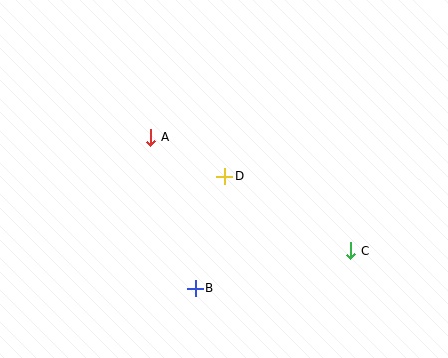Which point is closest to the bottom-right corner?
Point C is closest to the bottom-right corner.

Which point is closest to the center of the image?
Point D at (225, 176) is closest to the center.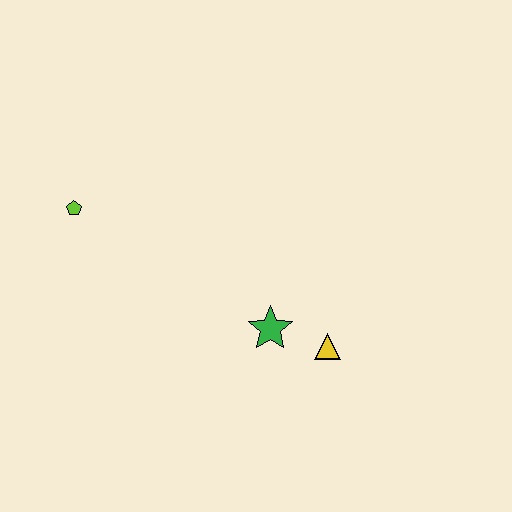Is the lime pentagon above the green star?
Yes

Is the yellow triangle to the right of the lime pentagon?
Yes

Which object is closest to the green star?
The yellow triangle is closest to the green star.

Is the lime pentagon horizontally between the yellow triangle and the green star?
No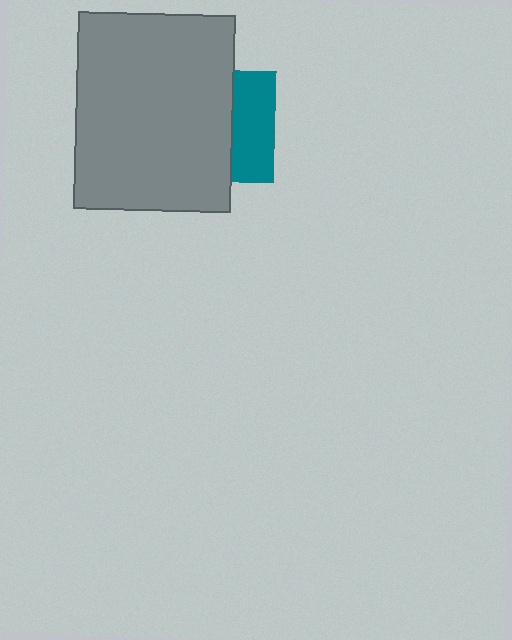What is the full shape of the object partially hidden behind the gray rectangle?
The partially hidden object is a teal square.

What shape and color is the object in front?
The object in front is a gray rectangle.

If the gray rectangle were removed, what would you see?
You would see the complete teal square.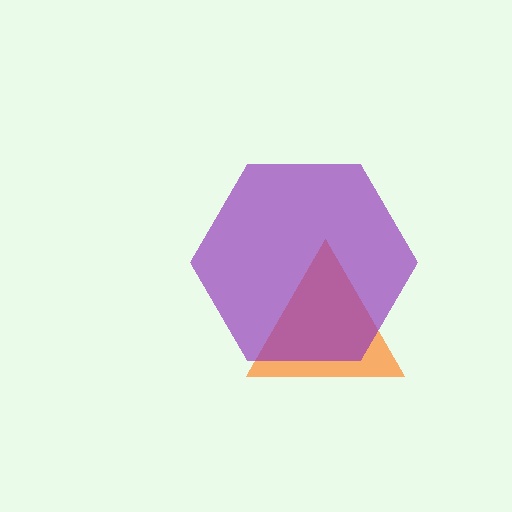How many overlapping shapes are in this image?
There are 2 overlapping shapes in the image.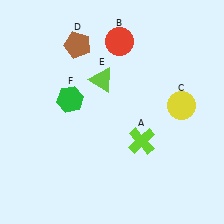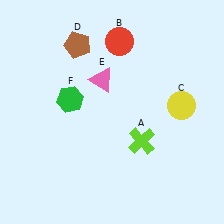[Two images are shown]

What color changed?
The triangle (E) changed from lime in Image 1 to pink in Image 2.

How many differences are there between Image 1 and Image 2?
There is 1 difference between the two images.